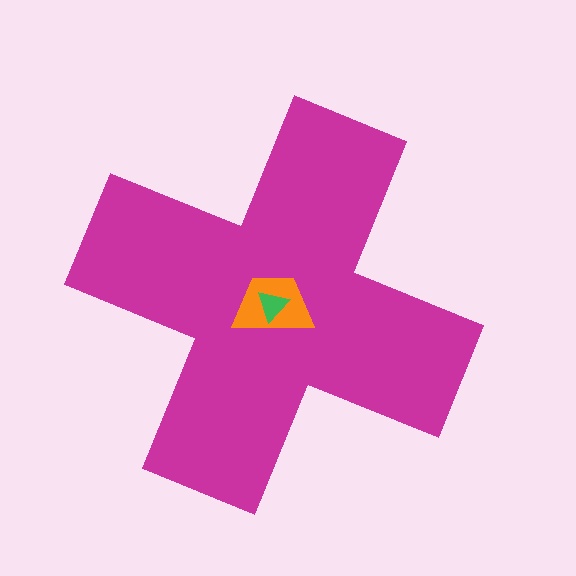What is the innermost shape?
The green triangle.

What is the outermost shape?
The magenta cross.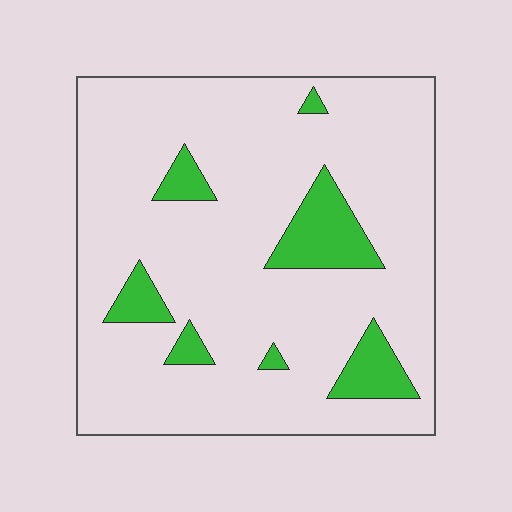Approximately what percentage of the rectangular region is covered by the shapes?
Approximately 15%.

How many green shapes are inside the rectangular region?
7.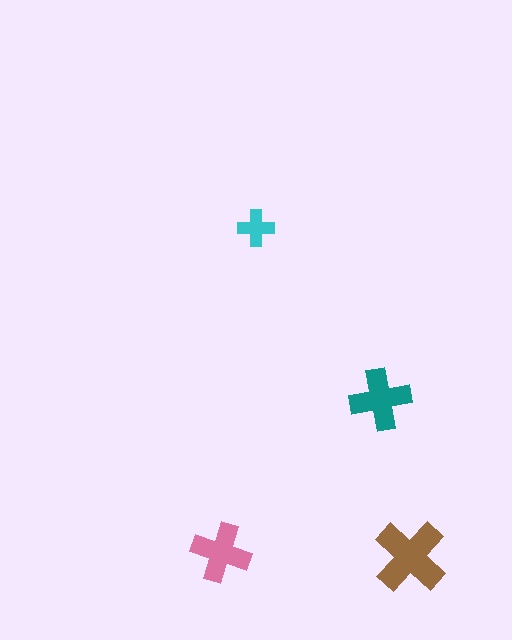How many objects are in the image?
There are 4 objects in the image.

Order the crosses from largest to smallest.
the brown one, the teal one, the pink one, the cyan one.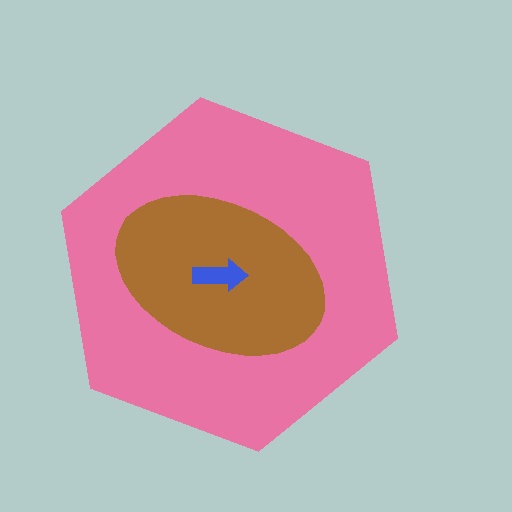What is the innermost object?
The blue arrow.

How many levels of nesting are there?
3.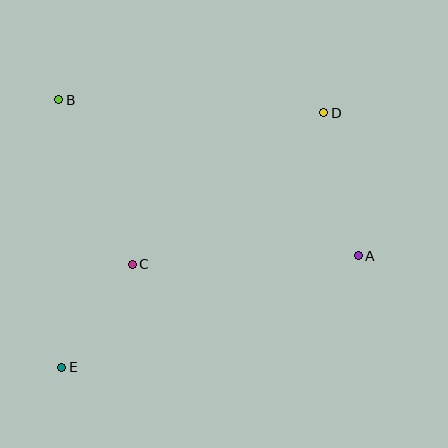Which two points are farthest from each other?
Points D and E are farthest from each other.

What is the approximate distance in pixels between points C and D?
The distance between C and D is approximately 244 pixels.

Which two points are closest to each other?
Points C and E are closest to each other.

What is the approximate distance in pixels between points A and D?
The distance between A and D is approximately 147 pixels.